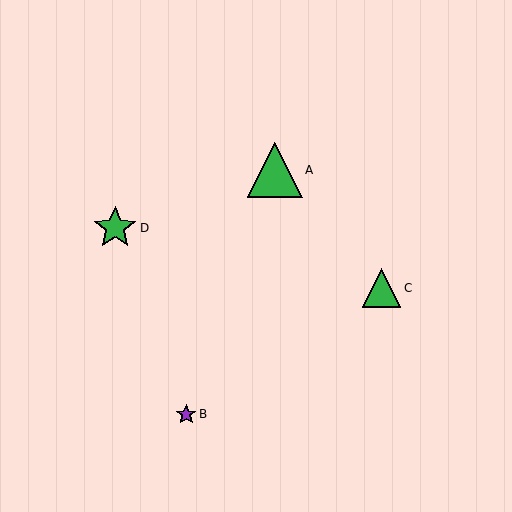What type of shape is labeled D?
Shape D is a green star.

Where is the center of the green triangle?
The center of the green triangle is at (275, 170).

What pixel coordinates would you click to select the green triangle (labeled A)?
Click at (275, 170) to select the green triangle A.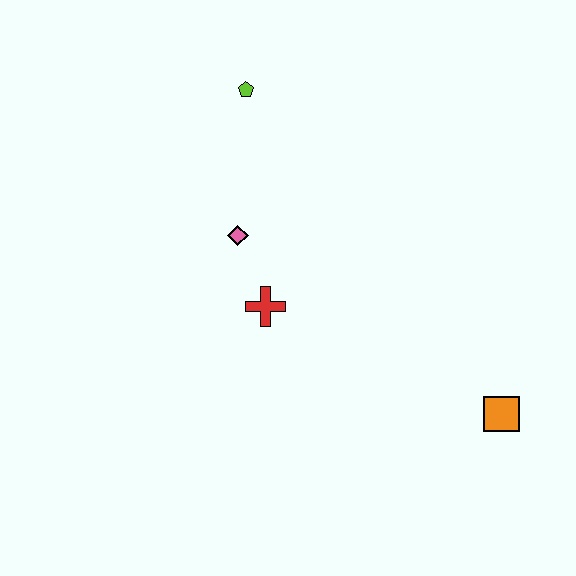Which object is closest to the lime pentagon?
The pink diamond is closest to the lime pentagon.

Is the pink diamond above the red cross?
Yes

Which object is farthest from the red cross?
The orange square is farthest from the red cross.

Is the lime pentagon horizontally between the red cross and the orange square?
No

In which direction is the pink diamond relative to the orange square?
The pink diamond is to the left of the orange square.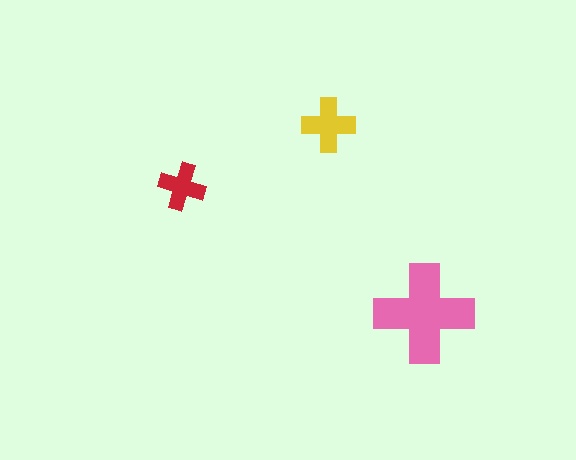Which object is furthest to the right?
The pink cross is rightmost.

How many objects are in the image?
There are 3 objects in the image.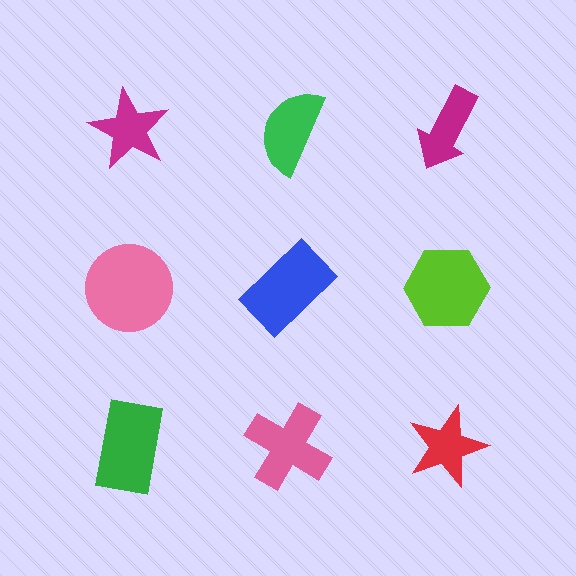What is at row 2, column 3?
A lime hexagon.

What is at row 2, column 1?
A pink circle.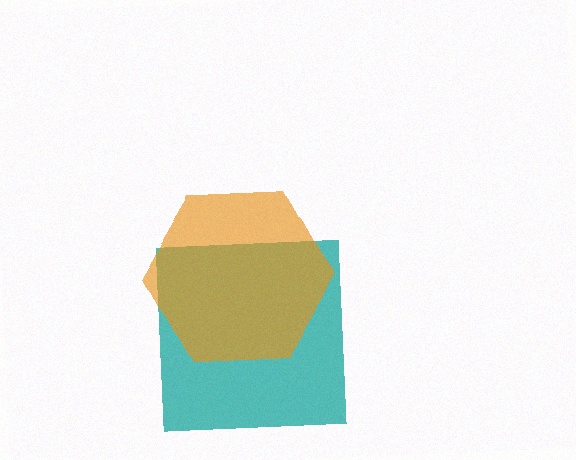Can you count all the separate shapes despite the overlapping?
Yes, there are 2 separate shapes.